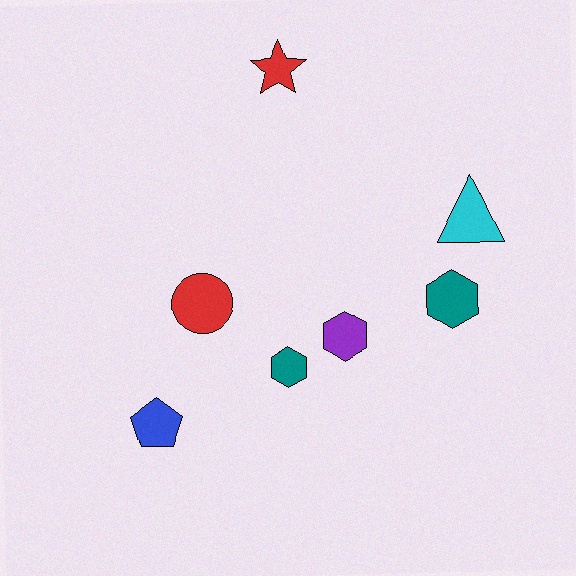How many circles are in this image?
There is 1 circle.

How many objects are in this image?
There are 7 objects.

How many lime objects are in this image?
There are no lime objects.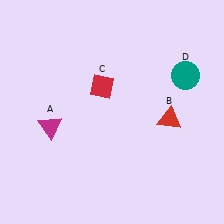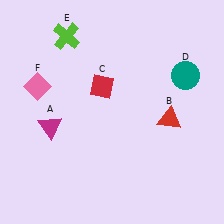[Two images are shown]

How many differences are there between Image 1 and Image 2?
There are 2 differences between the two images.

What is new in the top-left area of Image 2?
A lime cross (E) was added in the top-left area of Image 2.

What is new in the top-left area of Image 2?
A pink diamond (F) was added in the top-left area of Image 2.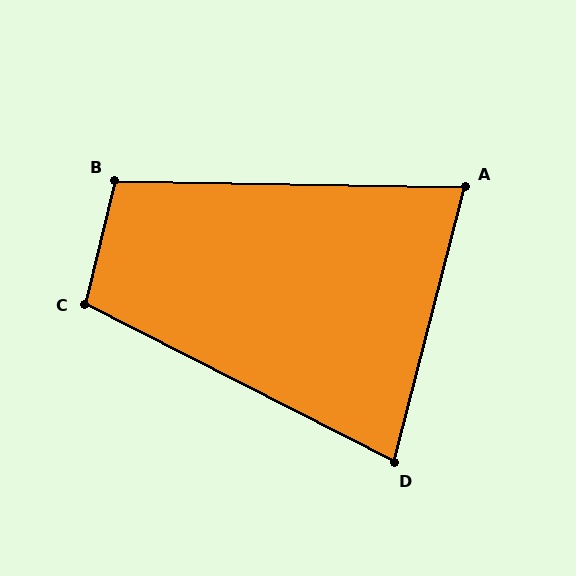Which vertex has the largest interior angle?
C, at approximately 103 degrees.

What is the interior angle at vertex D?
Approximately 77 degrees (acute).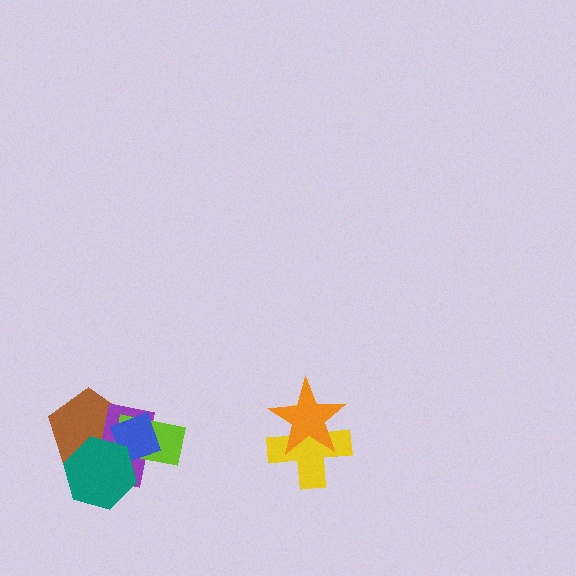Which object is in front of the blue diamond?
The teal hexagon is in front of the blue diamond.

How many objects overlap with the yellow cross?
1 object overlaps with the yellow cross.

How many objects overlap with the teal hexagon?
4 objects overlap with the teal hexagon.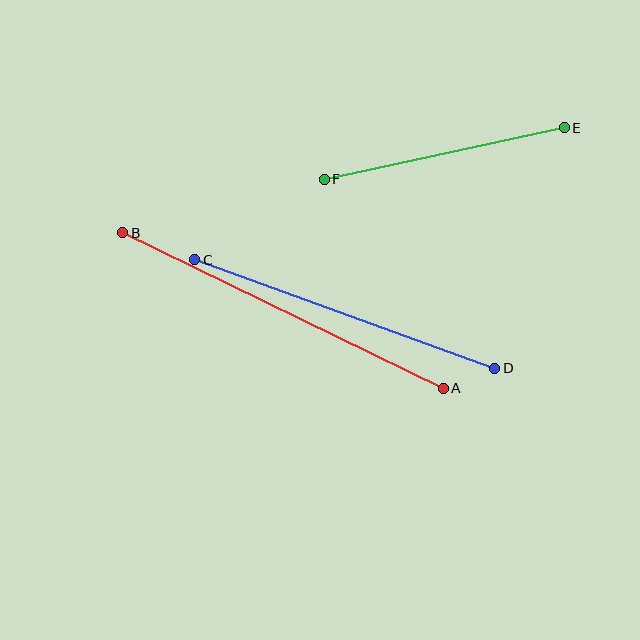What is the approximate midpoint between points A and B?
The midpoint is at approximately (283, 310) pixels.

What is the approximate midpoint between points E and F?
The midpoint is at approximately (444, 153) pixels.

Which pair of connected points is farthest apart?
Points A and B are farthest apart.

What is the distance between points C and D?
The distance is approximately 319 pixels.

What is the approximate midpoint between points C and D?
The midpoint is at approximately (345, 314) pixels.